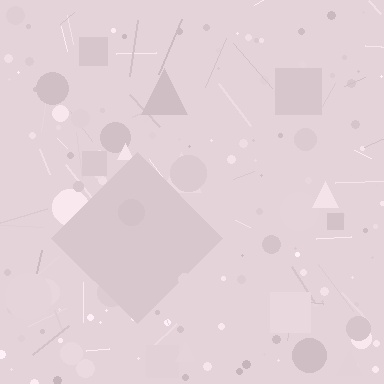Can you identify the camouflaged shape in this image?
The camouflaged shape is a diamond.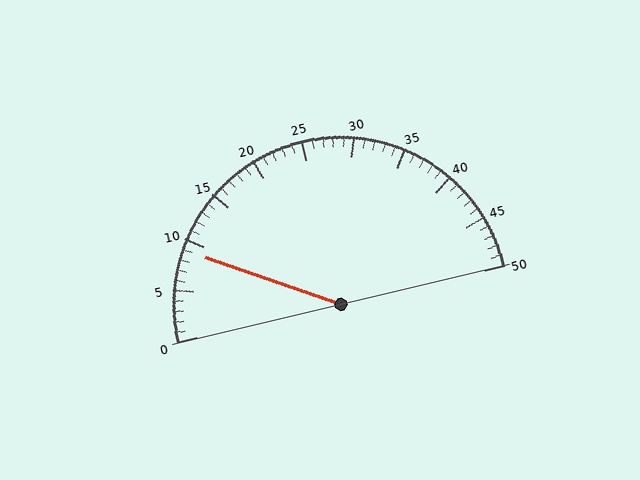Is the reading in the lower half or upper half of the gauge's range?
The reading is in the lower half of the range (0 to 50).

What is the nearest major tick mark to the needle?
The nearest major tick mark is 10.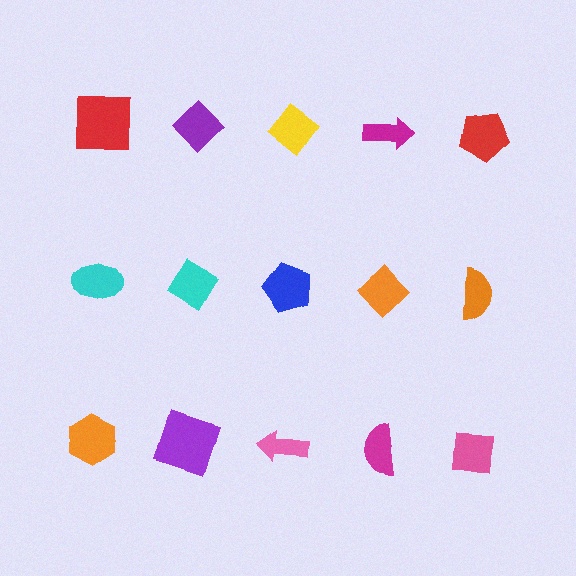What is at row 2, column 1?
A cyan ellipse.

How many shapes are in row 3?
5 shapes.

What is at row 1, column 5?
A red pentagon.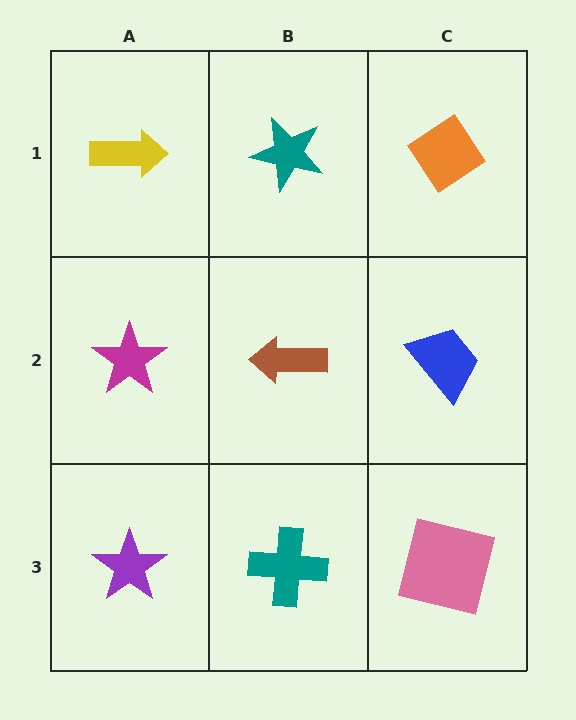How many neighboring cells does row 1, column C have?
2.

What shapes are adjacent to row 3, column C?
A blue trapezoid (row 2, column C), a teal cross (row 3, column B).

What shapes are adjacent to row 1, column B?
A brown arrow (row 2, column B), a yellow arrow (row 1, column A), an orange diamond (row 1, column C).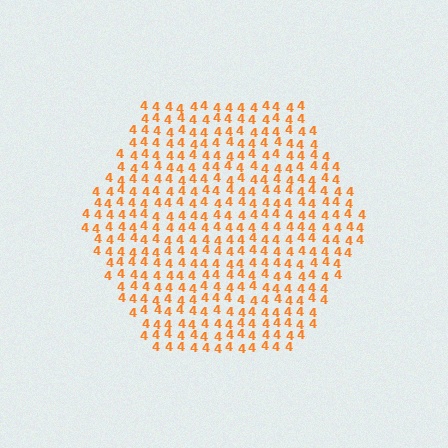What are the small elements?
The small elements are digit 4's.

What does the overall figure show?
The overall figure shows a hexagon.